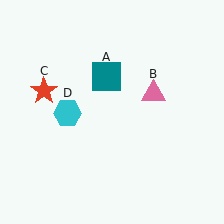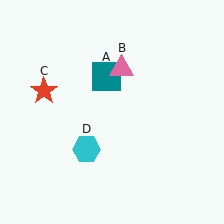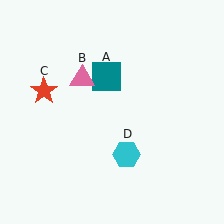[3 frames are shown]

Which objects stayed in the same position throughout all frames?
Teal square (object A) and red star (object C) remained stationary.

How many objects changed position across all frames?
2 objects changed position: pink triangle (object B), cyan hexagon (object D).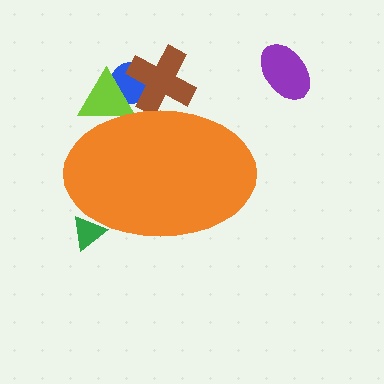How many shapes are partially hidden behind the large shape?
4 shapes are partially hidden.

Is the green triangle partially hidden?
Yes, the green triangle is partially hidden behind the orange ellipse.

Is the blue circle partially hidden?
Yes, the blue circle is partially hidden behind the orange ellipse.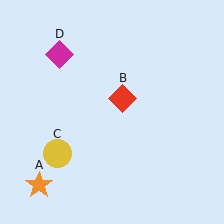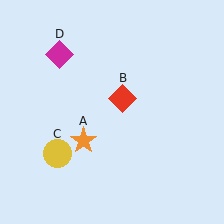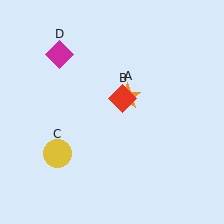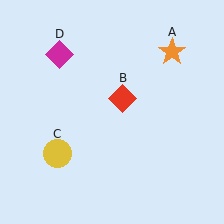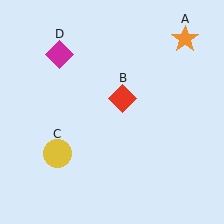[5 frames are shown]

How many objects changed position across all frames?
1 object changed position: orange star (object A).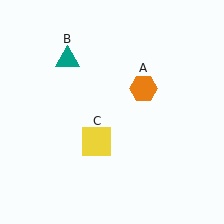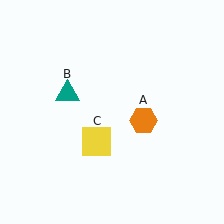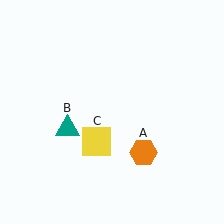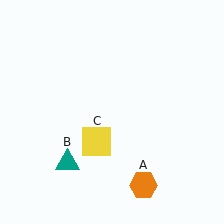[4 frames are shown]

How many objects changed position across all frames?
2 objects changed position: orange hexagon (object A), teal triangle (object B).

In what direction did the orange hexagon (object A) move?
The orange hexagon (object A) moved down.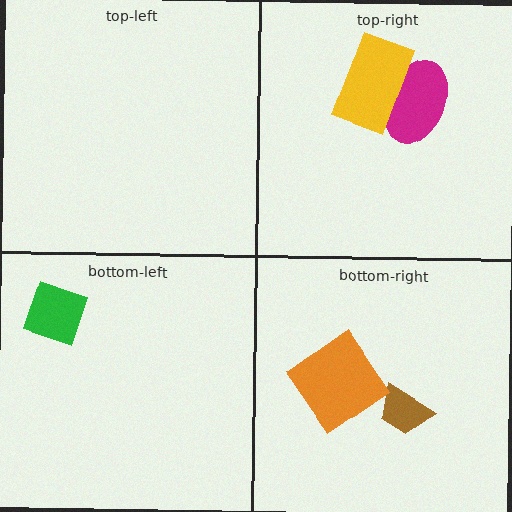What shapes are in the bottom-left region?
The green diamond.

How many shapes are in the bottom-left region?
1.